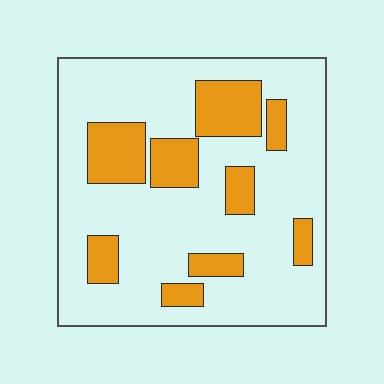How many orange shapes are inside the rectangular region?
9.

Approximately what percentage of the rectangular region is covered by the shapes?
Approximately 25%.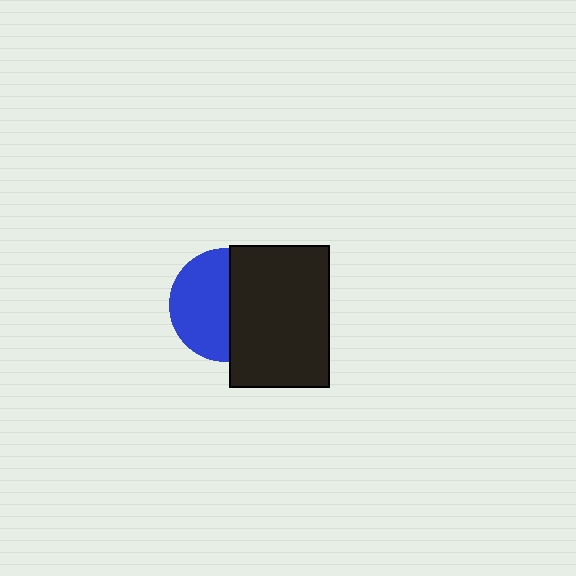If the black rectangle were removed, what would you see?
You would see the complete blue circle.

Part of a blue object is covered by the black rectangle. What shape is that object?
It is a circle.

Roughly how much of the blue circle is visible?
About half of it is visible (roughly 54%).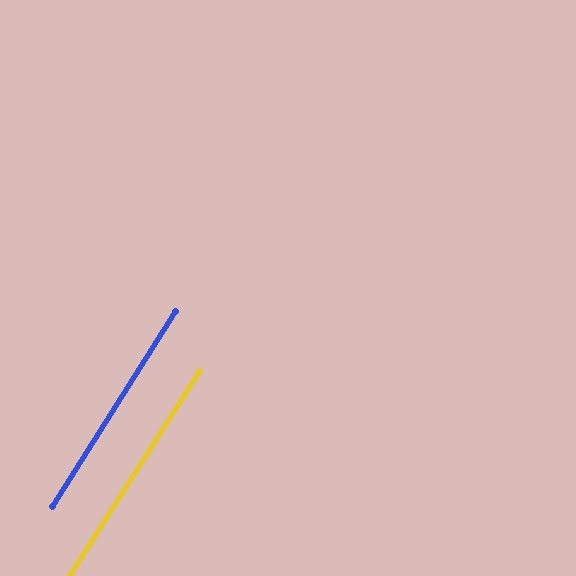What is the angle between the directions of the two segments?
Approximately 0 degrees.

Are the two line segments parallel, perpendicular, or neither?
Parallel — their directions differ by only 0.2°.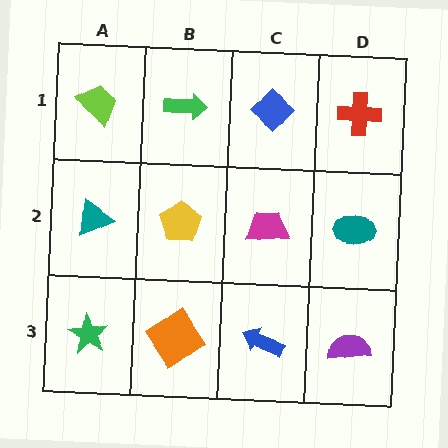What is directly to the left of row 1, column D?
A blue diamond.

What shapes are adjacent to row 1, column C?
A magenta trapezoid (row 2, column C), a green arrow (row 1, column B), a red cross (row 1, column D).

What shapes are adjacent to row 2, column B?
A green arrow (row 1, column B), an orange diamond (row 3, column B), a teal triangle (row 2, column A), a magenta trapezoid (row 2, column C).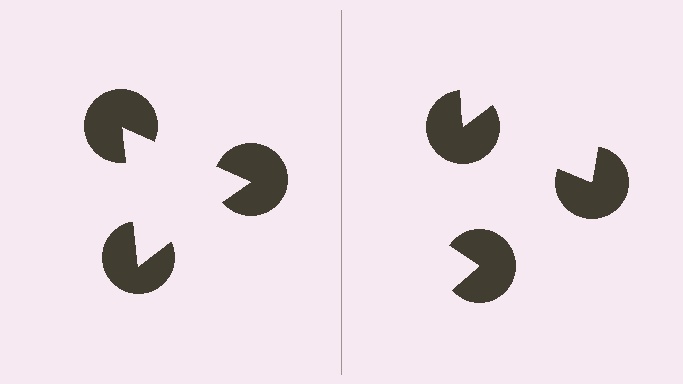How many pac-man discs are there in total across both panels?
6 — 3 on each side.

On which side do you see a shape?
An illusory triangle appears on the left side. On the right side the wedge cuts are rotated, so no coherent shape forms.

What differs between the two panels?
The pac-man discs are positioned identically on both sides; only the wedge orientations differ. On the left they align to a triangle; on the right they are misaligned.